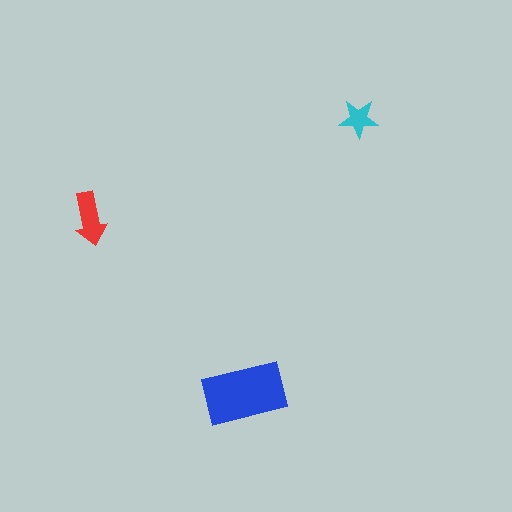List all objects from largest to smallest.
The blue rectangle, the red arrow, the cyan star.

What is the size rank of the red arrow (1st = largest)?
2nd.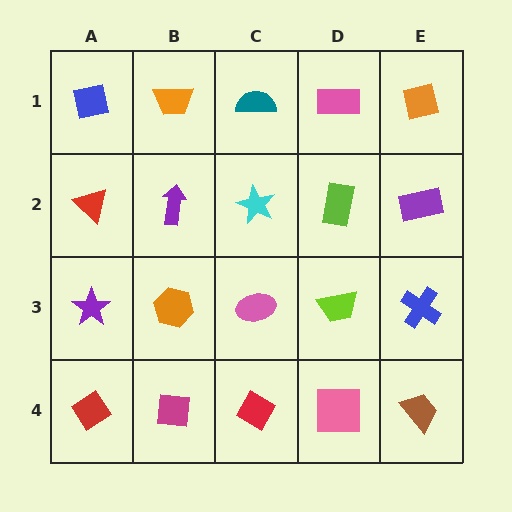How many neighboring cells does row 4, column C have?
3.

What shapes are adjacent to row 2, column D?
A pink rectangle (row 1, column D), a lime trapezoid (row 3, column D), a cyan star (row 2, column C), a purple rectangle (row 2, column E).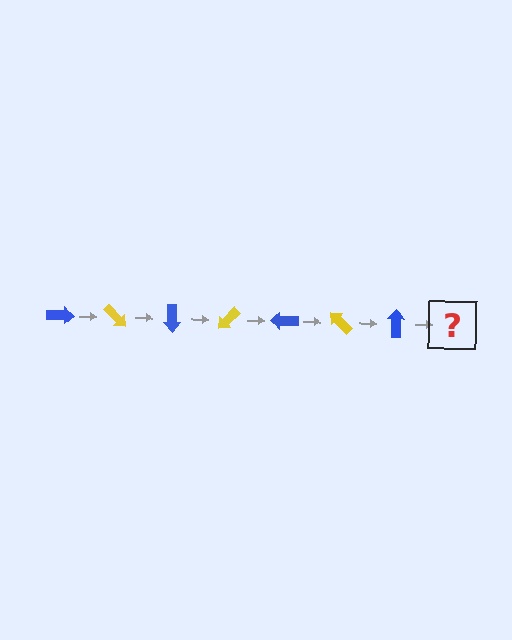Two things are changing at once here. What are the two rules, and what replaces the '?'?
The two rules are that it rotates 45 degrees each step and the color cycles through blue and yellow. The '?' should be a yellow arrow, rotated 315 degrees from the start.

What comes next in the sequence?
The next element should be a yellow arrow, rotated 315 degrees from the start.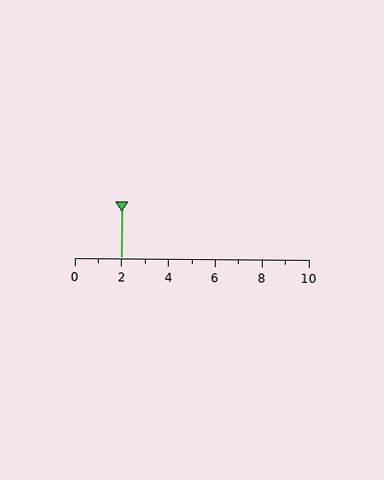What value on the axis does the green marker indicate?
The marker indicates approximately 2.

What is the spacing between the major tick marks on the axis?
The major ticks are spaced 2 apart.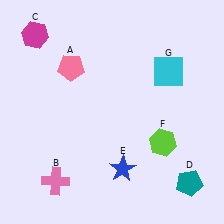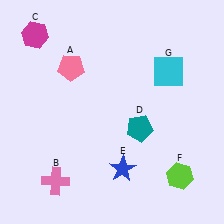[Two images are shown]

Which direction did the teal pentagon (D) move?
The teal pentagon (D) moved up.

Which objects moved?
The objects that moved are: the teal pentagon (D), the lime hexagon (F).